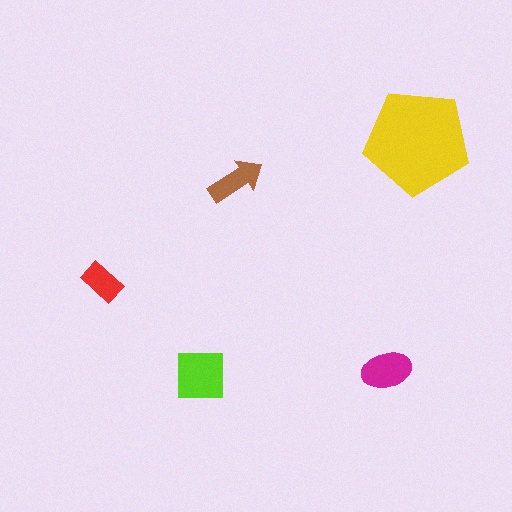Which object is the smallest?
The red rectangle.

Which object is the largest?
The yellow pentagon.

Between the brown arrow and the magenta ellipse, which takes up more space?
The magenta ellipse.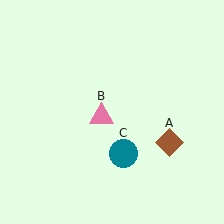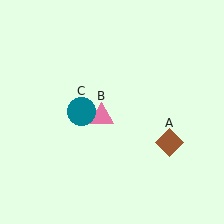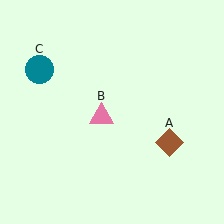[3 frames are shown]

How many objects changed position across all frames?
1 object changed position: teal circle (object C).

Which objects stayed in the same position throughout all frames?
Brown diamond (object A) and pink triangle (object B) remained stationary.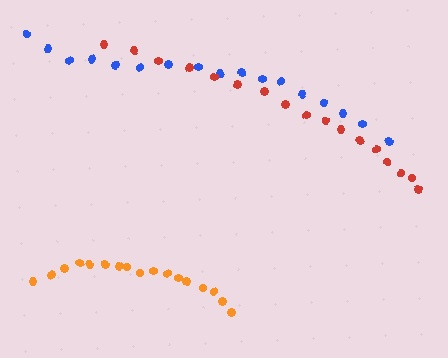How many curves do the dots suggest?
There are 3 distinct paths.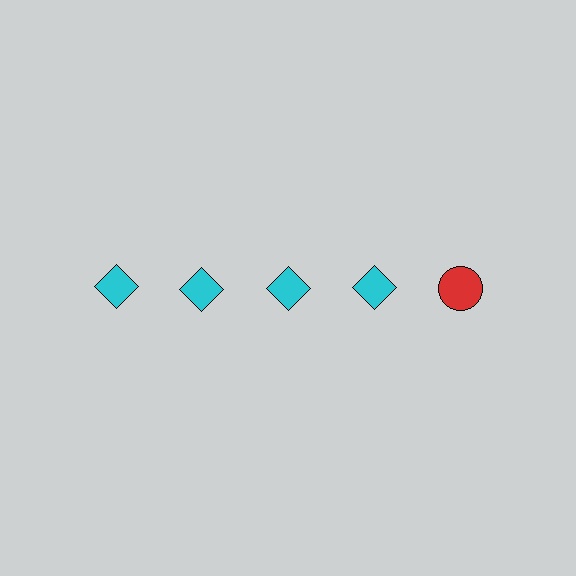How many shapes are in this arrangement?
There are 5 shapes arranged in a grid pattern.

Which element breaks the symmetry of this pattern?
The red circle in the top row, rightmost column breaks the symmetry. All other shapes are cyan diamonds.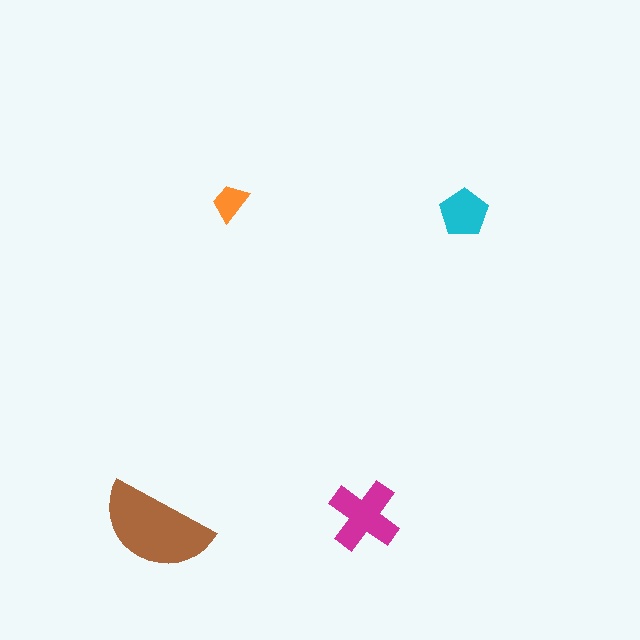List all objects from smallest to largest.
The orange trapezoid, the cyan pentagon, the magenta cross, the brown semicircle.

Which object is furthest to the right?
The cyan pentagon is rightmost.